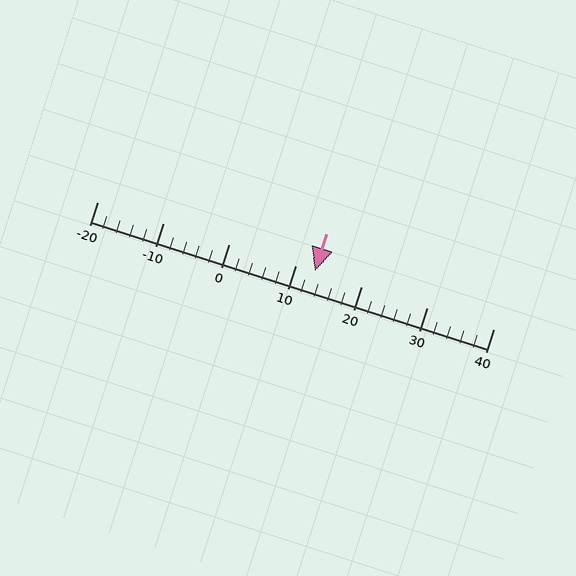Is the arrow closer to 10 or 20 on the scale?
The arrow is closer to 10.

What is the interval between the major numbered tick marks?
The major tick marks are spaced 10 units apart.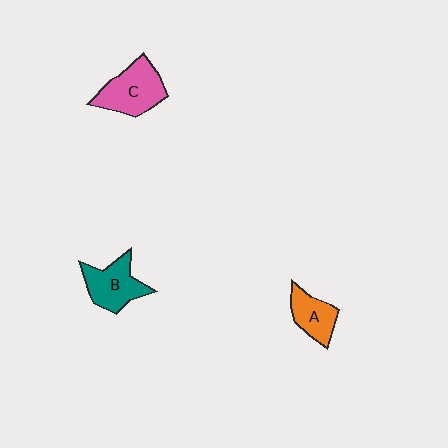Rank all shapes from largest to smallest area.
From largest to smallest: C (pink), B (teal), A (orange).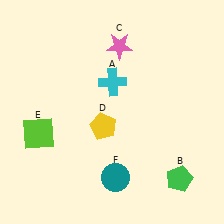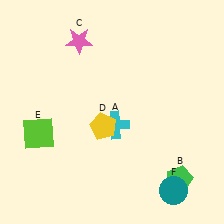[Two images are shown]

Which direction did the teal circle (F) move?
The teal circle (F) moved right.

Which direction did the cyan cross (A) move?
The cyan cross (A) moved down.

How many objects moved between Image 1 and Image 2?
3 objects moved between the two images.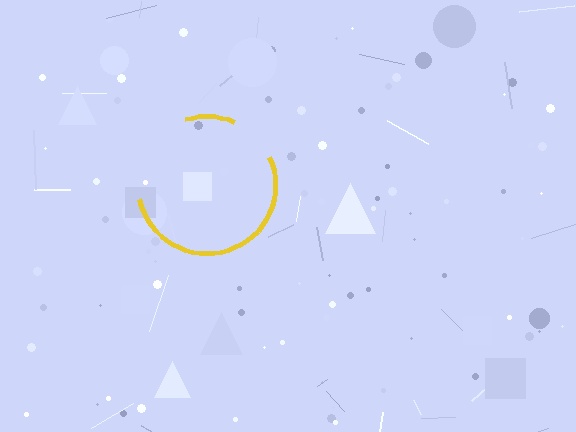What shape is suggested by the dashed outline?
The dashed outline suggests a circle.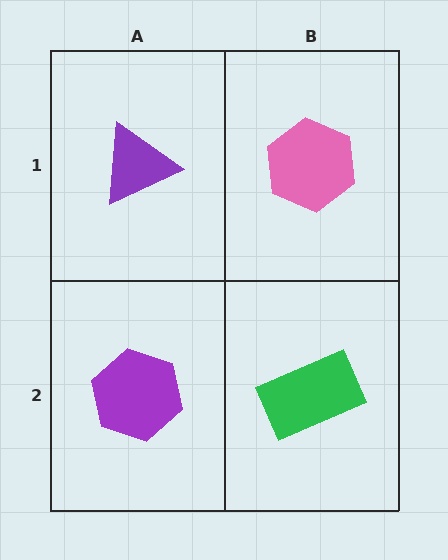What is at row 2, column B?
A green rectangle.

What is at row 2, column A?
A purple hexagon.